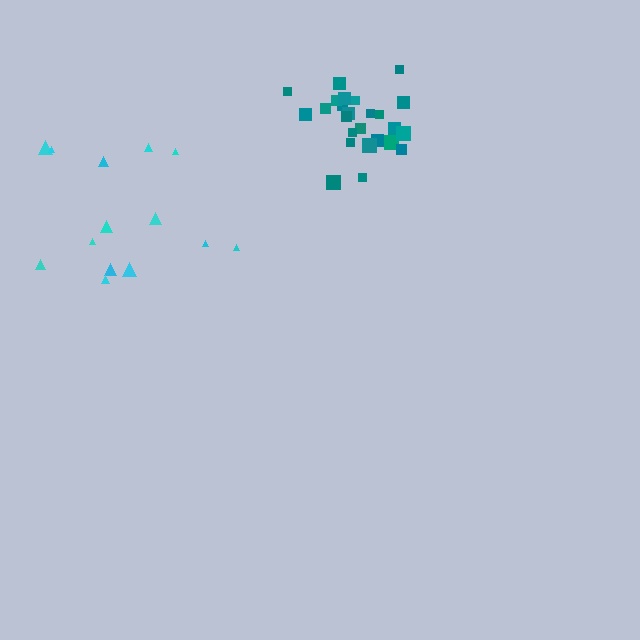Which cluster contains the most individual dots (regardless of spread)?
Teal (25).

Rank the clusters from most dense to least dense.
teal, cyan.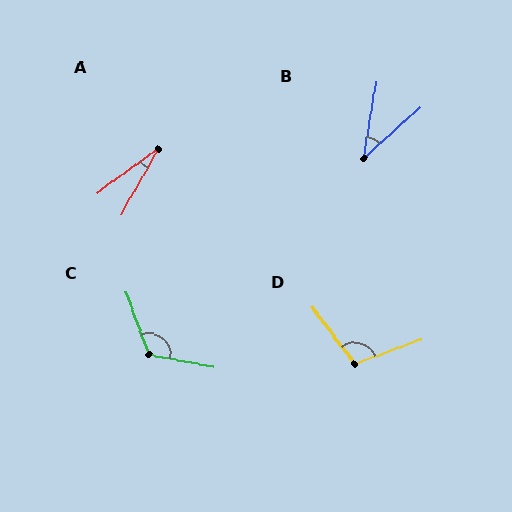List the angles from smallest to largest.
A (25°), B (38°), D (107°), C (121°).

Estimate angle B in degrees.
Approximately 38 degrees.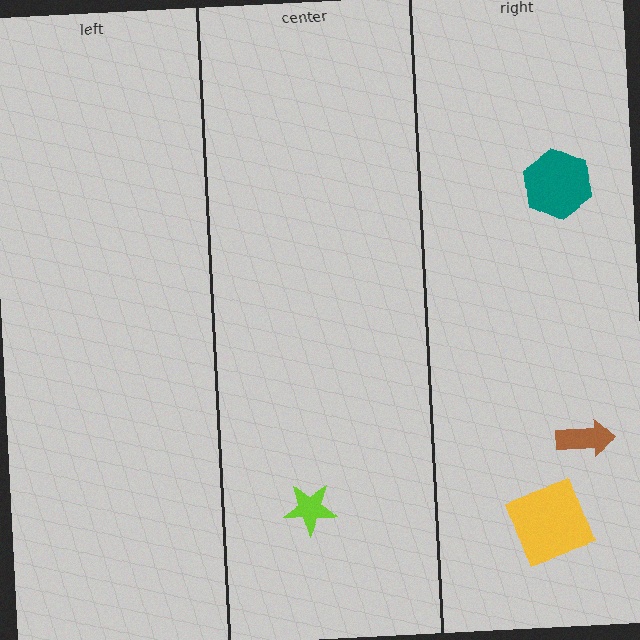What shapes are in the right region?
The brown arrow, the yellow square, the teal hexagon.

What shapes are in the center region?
The lime star.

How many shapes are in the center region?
1.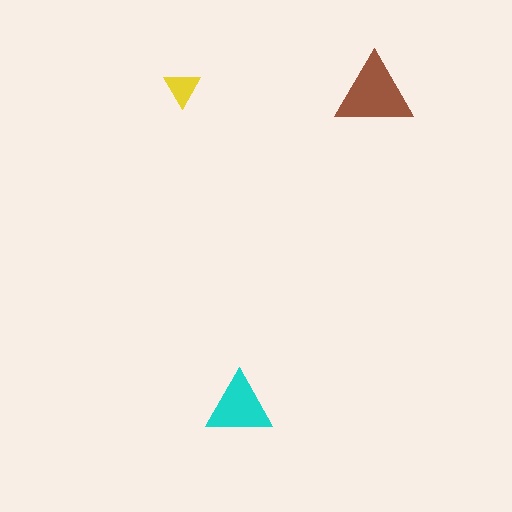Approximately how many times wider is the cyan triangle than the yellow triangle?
About 2 times wider.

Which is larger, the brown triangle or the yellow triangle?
The brown one.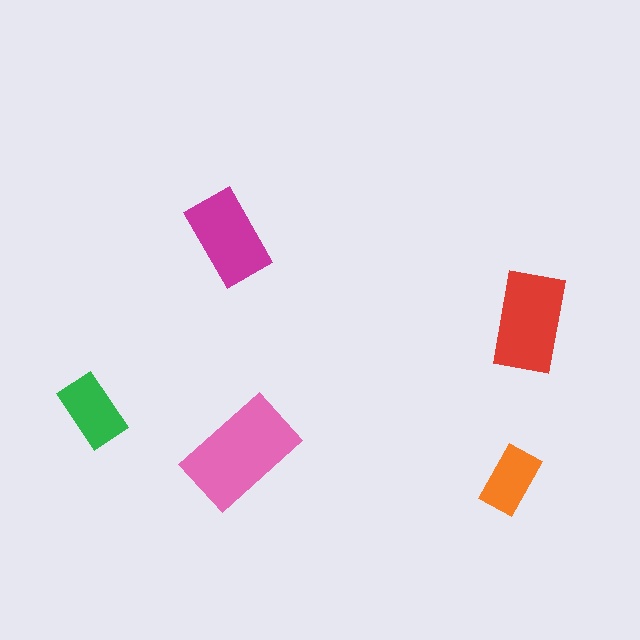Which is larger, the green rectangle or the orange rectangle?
The green one.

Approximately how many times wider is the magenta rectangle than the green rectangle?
About 1.5 times wider.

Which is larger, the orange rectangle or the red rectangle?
The red one.